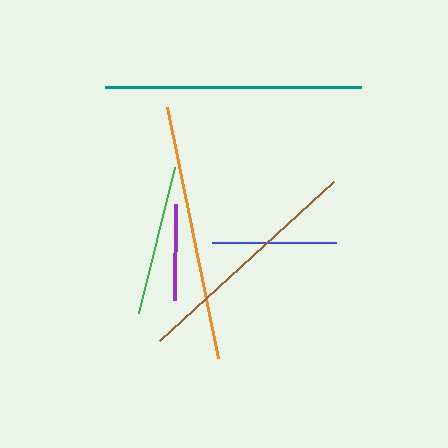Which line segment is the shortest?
The purple line is the shortest at approximately 96 pixels.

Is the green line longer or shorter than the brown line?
The brown line is longer than the green line.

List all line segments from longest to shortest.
From longest to shortest: orange, teal, brown, green, blue, purple.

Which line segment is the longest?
The orange line is the longest at approximately 256 pixels.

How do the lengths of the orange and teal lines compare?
The orange and teal lines are approximately the same length.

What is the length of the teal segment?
The teal segment is approximately 256 pixels long.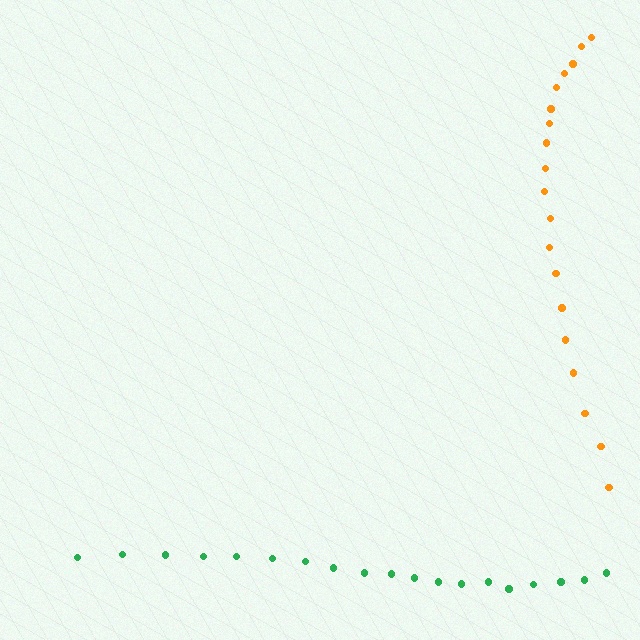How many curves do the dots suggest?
There are 2 distinct paths.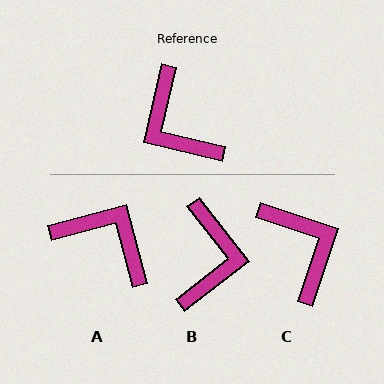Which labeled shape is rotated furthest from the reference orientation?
C, about 175 degrees away.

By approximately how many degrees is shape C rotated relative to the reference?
Approximately 175 degrees counter-clockwise.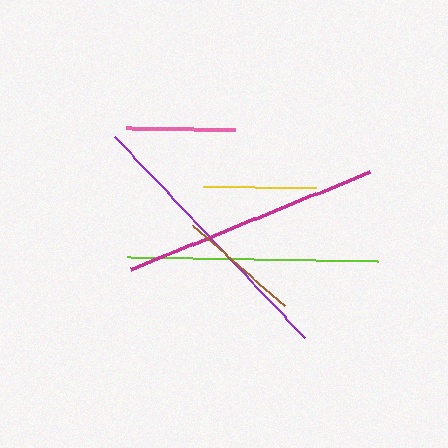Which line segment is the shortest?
The pink line is the shortest at approximately 109 pixels.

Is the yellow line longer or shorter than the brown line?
The brown line is longer than the yellow line.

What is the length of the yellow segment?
The yellow segment is approximately 113 pixels long.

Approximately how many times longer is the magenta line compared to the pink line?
The magenta line is approximately 2.4 times the length of the pink line.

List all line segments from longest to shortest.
From longest to shortest: purple, magenta, lime, brown, yellow, pink.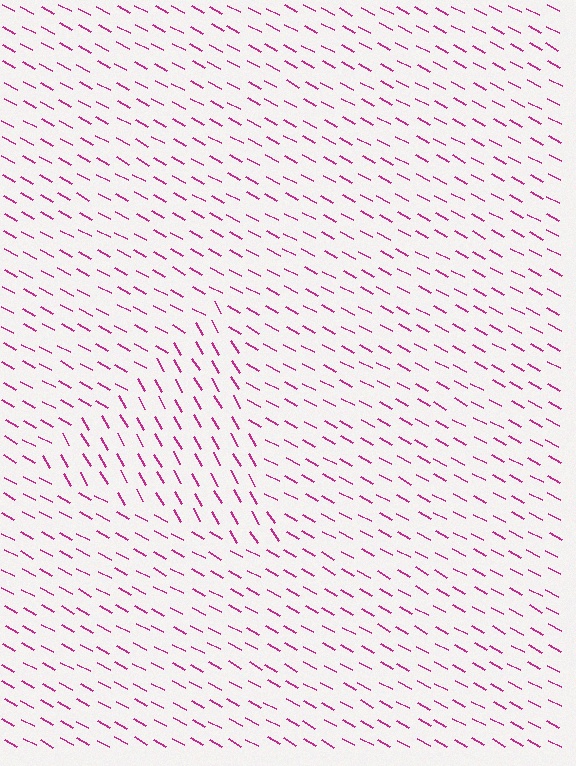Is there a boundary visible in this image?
Yes, there is a texture boundary formed by a change in line orientation.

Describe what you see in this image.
The image is filled with small magenta line segments. A triangle region in the image has lines oriented differently from the surrounding lines, creating a visible texture boundary.